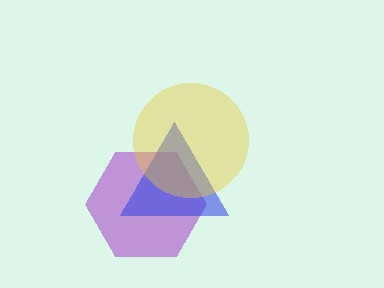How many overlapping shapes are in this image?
There are 3 overlapping shapes in the image.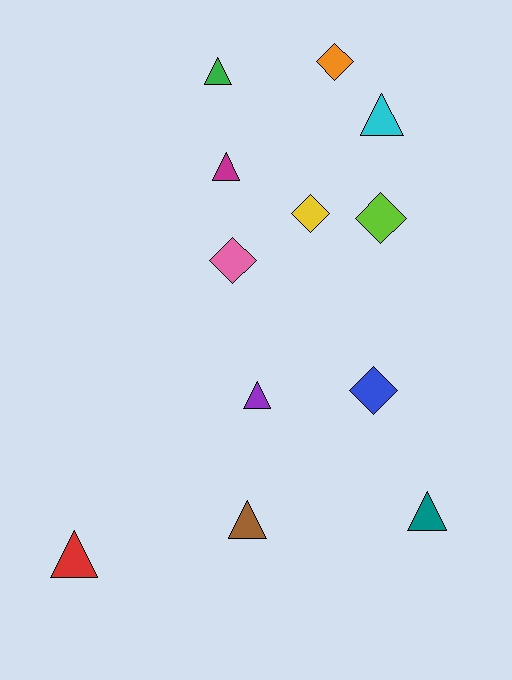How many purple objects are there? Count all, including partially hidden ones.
There is 1 purple object.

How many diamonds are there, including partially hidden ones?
There are 5 diamonds.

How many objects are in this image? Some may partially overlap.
There are 12 objects.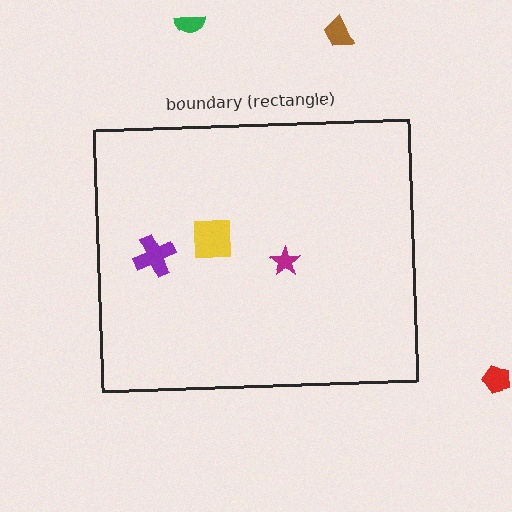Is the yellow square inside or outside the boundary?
Inside.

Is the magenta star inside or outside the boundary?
Inside.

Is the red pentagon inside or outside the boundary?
Outside.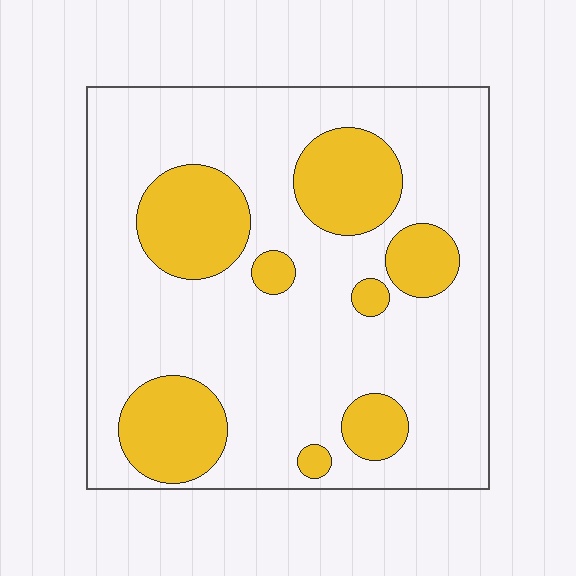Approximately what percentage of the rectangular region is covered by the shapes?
Approximately 25%.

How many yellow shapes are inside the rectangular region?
8.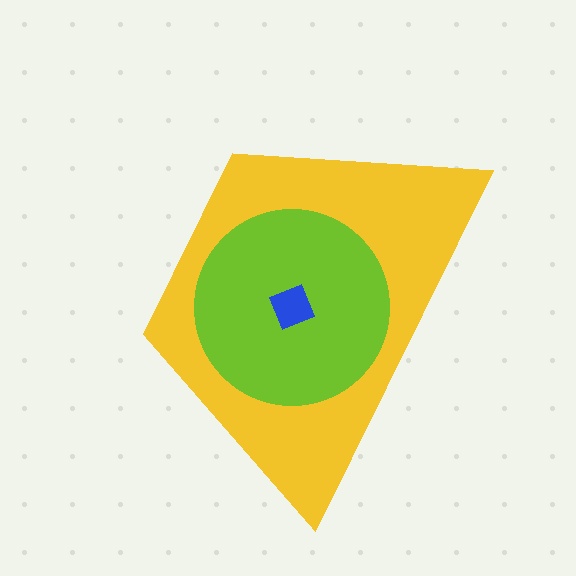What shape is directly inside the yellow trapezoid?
The lime circle.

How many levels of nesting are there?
3.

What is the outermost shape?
The yellow trapezoid.